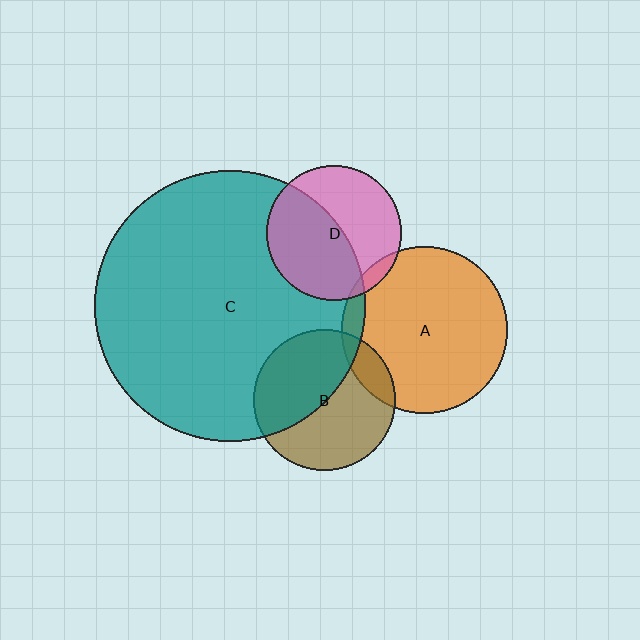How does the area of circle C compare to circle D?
Approximately 4.0 times.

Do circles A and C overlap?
Yes.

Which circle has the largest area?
Circle C (teal).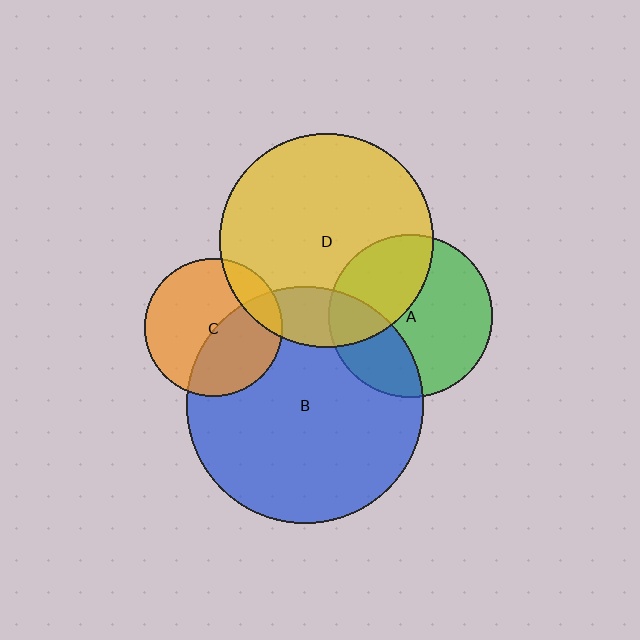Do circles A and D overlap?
Yes.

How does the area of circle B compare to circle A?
Approximately 2.1 times.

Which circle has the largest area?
Circle B (blue).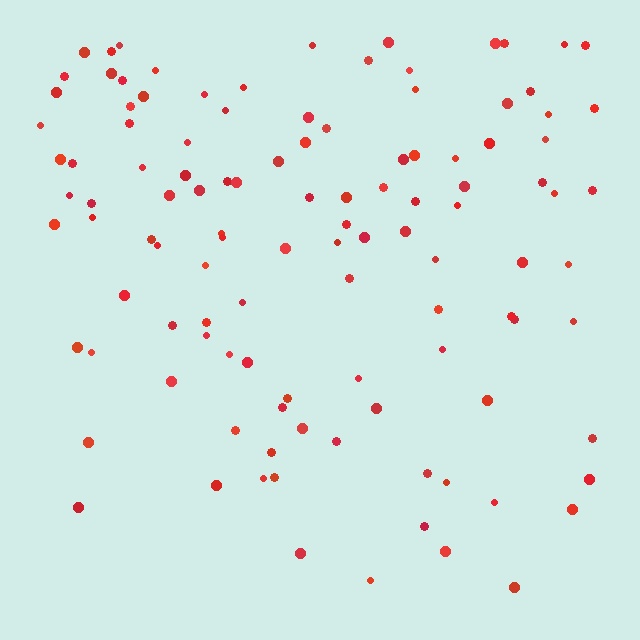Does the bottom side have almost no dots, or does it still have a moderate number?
Still a moderate number, just noticeably fewer than the top.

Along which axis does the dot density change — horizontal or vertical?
Vertical.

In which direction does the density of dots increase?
From bottom to top, with the top side densest.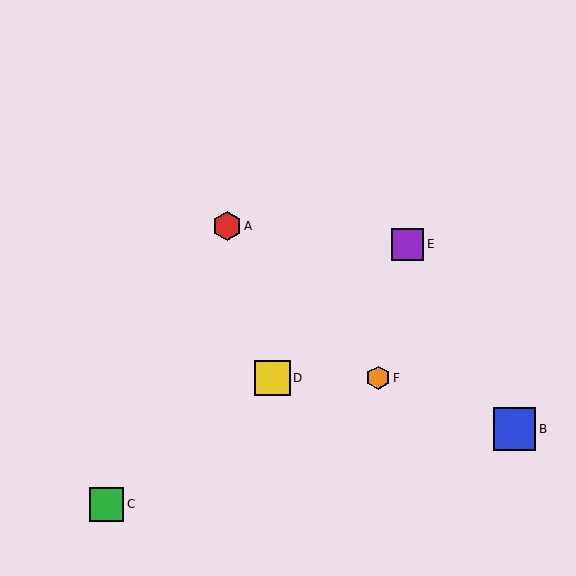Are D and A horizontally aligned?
No, D is at y≈378 and A is at y≈226.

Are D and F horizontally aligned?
Yes, both are at y≈378.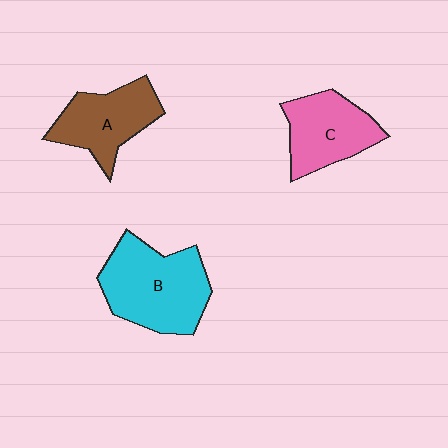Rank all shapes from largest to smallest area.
From largest to smallest: B (cyan), A (brown), C (pink).